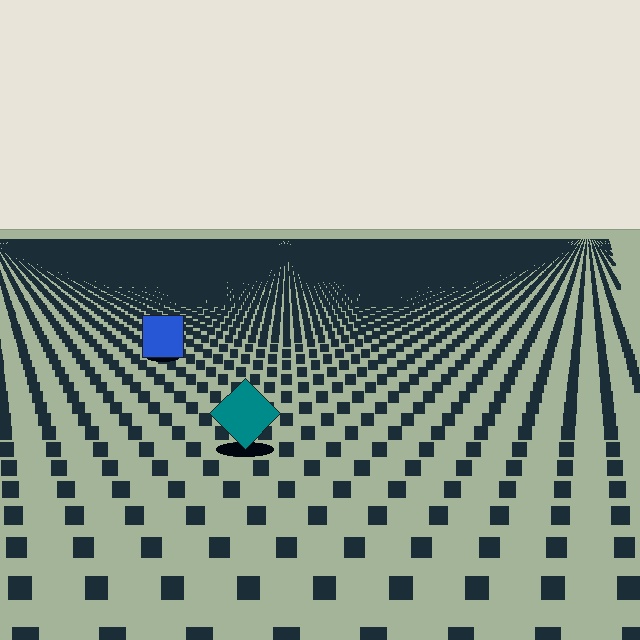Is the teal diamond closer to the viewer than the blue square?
Yes. The teal diamond is closer — you can tell from the texture gradient: the ground texture is coarser near it.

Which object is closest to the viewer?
The teal diamond is closest. The texture marks near it are larger and more spread out.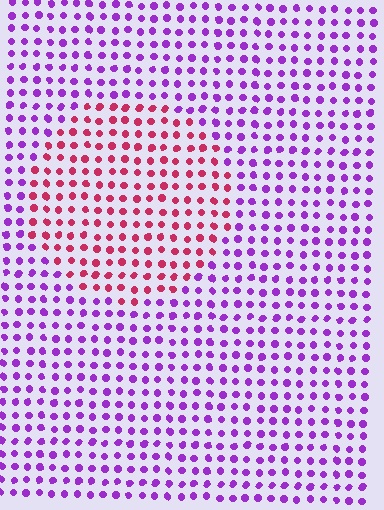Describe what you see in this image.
The image is filled with small purple elements in a uniform arrangement. A circle-shaped region is visible where the elements are tinted to a slightly different hue, forming a subtle color boundary.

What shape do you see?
I see a circle.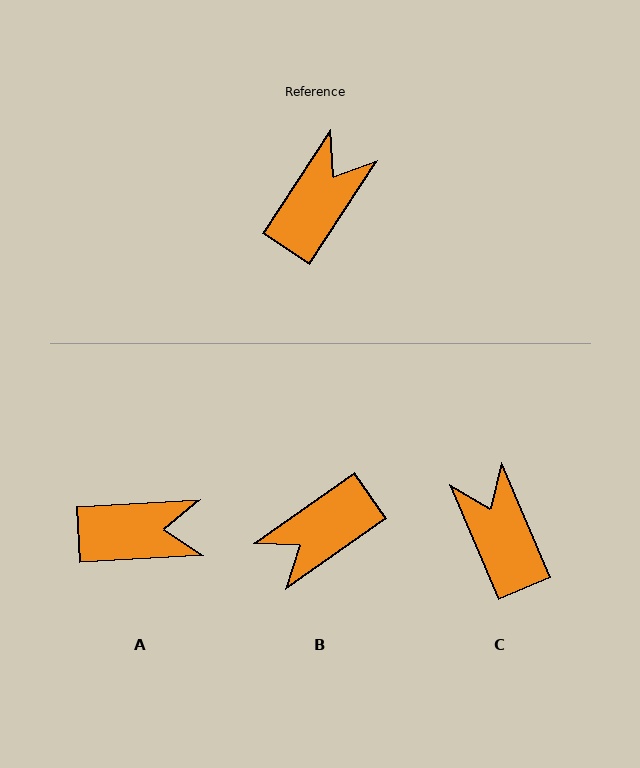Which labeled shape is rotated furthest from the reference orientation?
B, about 158 degrees away.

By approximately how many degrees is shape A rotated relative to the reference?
Approximately 53 degrees clockwise.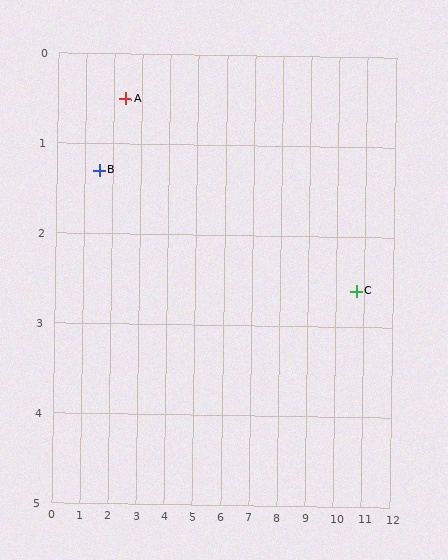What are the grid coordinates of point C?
Point C is at approximately (10.7, 2.6).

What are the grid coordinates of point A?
Point A is at approximately (2.4, 0.5).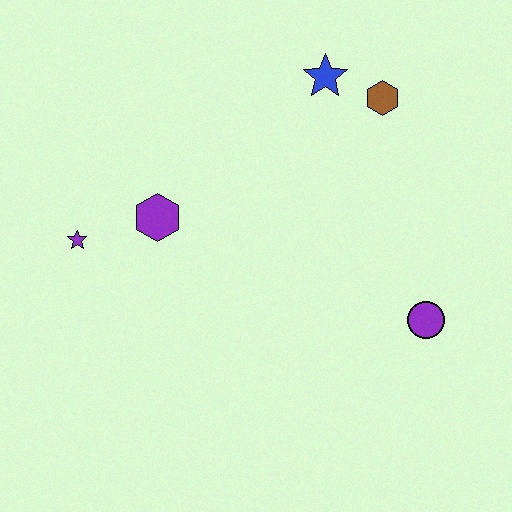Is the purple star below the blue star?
Yes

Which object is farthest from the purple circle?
The purple star is farthest from the purple circle.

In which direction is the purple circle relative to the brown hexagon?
The purple circle is below the brown hexagon.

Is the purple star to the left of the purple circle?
Yes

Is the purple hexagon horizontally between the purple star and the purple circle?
Yes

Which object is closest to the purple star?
The purple hexagon is closest to the purple star.